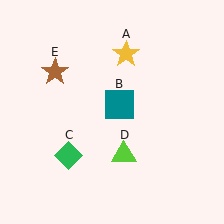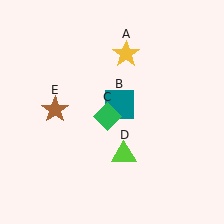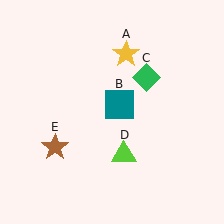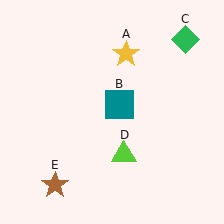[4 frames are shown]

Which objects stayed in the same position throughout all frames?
Yellow star (object A) and teal square (object B) and lime triangle (object D) remained stationary.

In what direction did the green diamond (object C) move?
The green diamond (object C) moved up and to the right.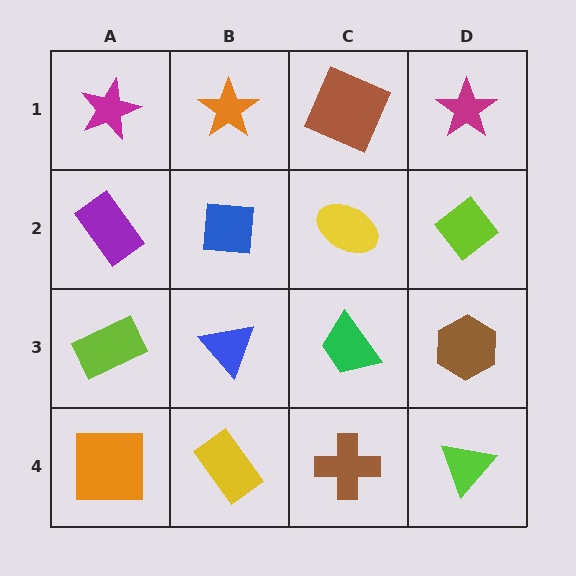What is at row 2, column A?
A purple rectangle.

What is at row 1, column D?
A magenta star.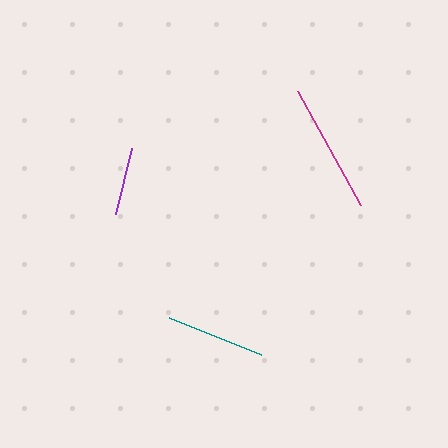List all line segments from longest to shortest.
From longest to shortest: magenta, teal, purple.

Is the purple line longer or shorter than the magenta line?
The magenta line is longer than the purple line.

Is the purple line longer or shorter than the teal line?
The teal line is longer than the purple line.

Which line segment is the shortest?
The purple line is the shortest at approximately 68 pixels.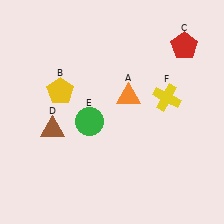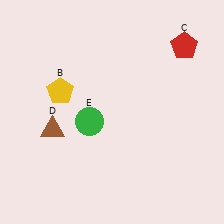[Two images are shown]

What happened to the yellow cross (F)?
The yellow cross (F) was removed in Image 2. It was in the top-right area of Image 1.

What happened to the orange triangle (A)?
The orange triangle (A) was removed in Image 2. It was in the top-right area of Image 1.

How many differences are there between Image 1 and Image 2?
There are 2 differences between the two images.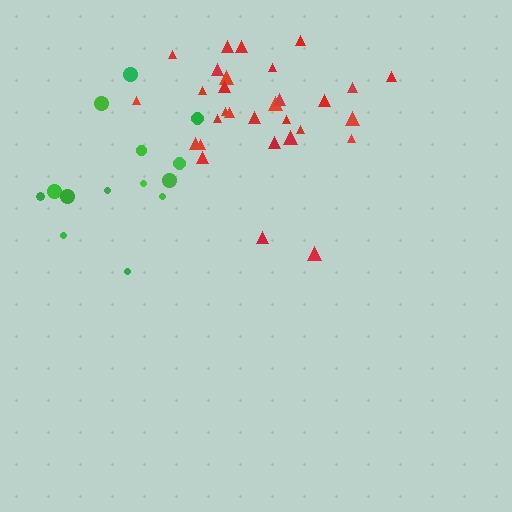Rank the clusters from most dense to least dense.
red, green.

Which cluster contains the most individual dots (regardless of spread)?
Red (30).